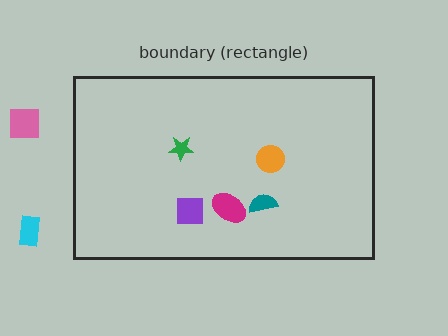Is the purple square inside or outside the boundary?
Inside.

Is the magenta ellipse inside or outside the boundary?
Inside.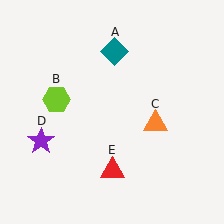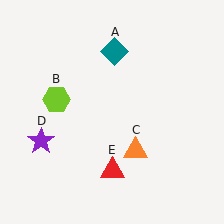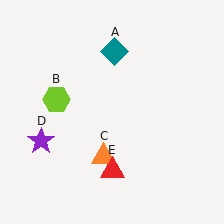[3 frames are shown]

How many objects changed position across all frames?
1 object changed position: orange triangle (object C).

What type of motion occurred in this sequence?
The orange triangle (object C) rotated clockwise around the center of the scene.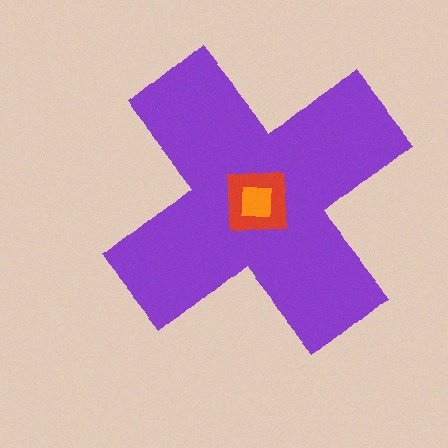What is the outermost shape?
The purple cross.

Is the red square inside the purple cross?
Yes.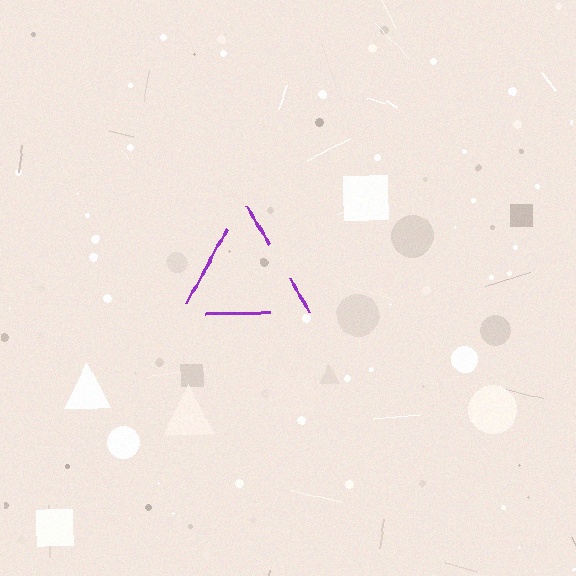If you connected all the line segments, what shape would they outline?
They would outline a triangle.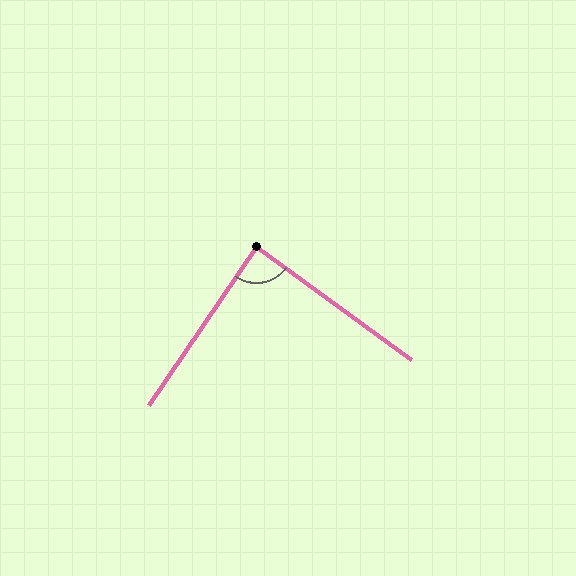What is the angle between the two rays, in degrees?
Approximately 88 degrees.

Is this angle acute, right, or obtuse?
It is approximately a right angle.